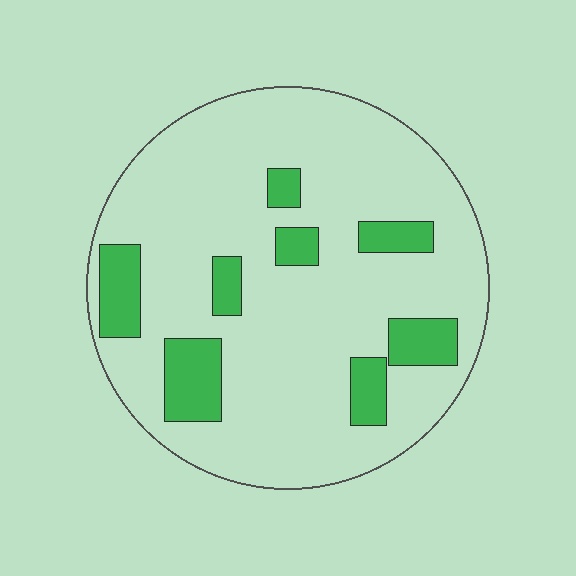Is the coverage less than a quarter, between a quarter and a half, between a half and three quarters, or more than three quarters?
Less than a quarter.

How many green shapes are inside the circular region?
8.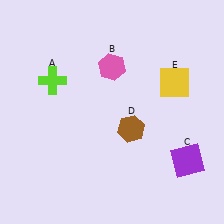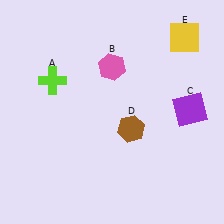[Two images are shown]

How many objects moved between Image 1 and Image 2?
2 objects moved between the two images.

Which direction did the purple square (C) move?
The purple square (C) moved up.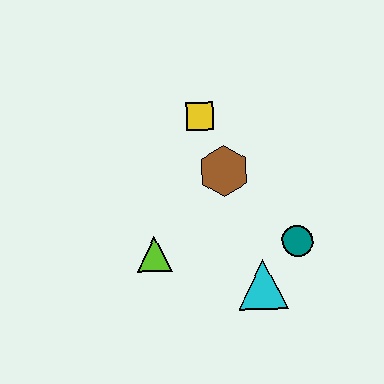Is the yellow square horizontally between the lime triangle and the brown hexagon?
Yes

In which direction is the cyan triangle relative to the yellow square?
The cyan triangle is below the yellow square.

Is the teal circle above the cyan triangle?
Yes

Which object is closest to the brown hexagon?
The yellow square is closest to the brown hexagon.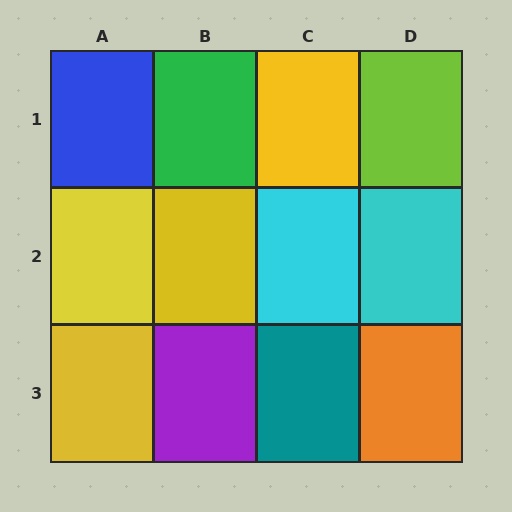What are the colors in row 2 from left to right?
Yellow, yellow, cyan, cyan.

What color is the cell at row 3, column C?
Teal.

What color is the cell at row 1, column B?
Green.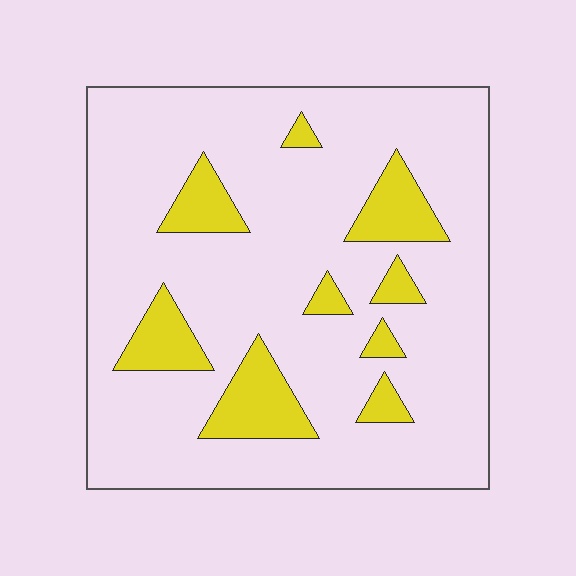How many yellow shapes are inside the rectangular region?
9.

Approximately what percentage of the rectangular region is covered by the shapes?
Approximately 15%.